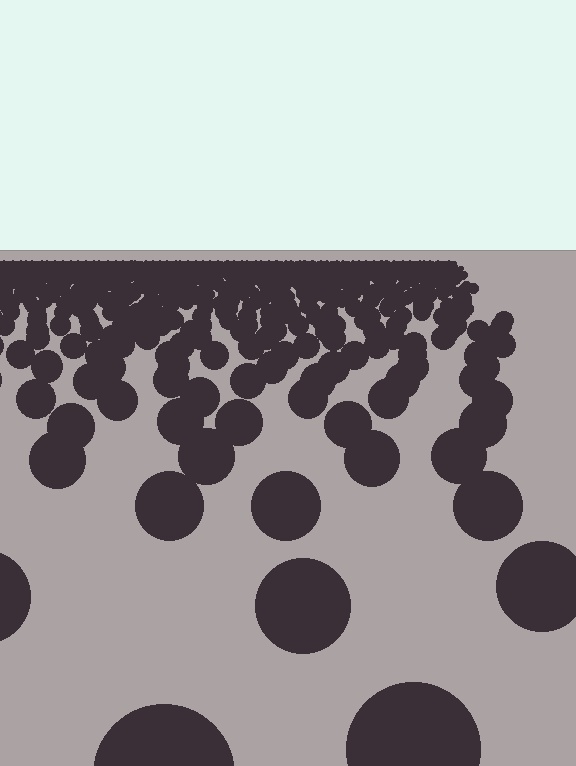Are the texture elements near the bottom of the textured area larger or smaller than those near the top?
Larger. Near the bottom, elements are closer to the viewer and appear at a bigger on-screen size.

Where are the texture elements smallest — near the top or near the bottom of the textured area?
Near the top.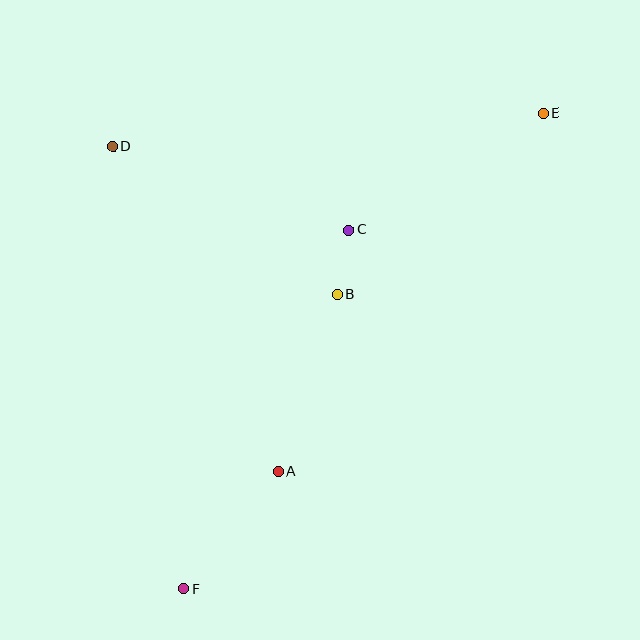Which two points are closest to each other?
Points B and C are closest to each other.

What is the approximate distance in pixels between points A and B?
The distance between A and B is approximately 187 pixels.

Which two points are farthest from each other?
Points E and F are farthest from each other.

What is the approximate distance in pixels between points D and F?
The distance between D and F is approximately 448 pixels.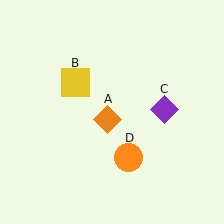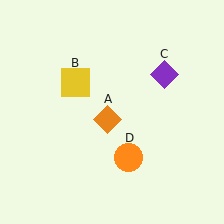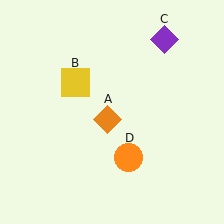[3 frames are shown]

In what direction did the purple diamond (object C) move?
The purple diamond (object C) moved up.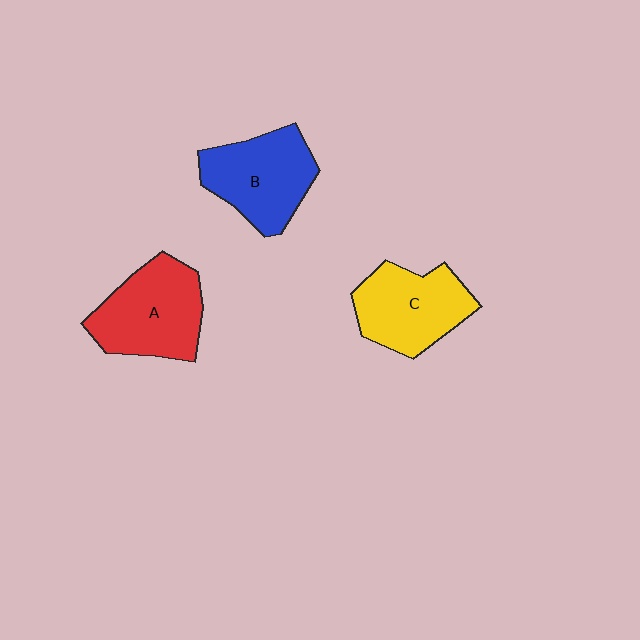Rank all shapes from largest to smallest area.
From largest to smallest: A (red), B (blue), C (yellow).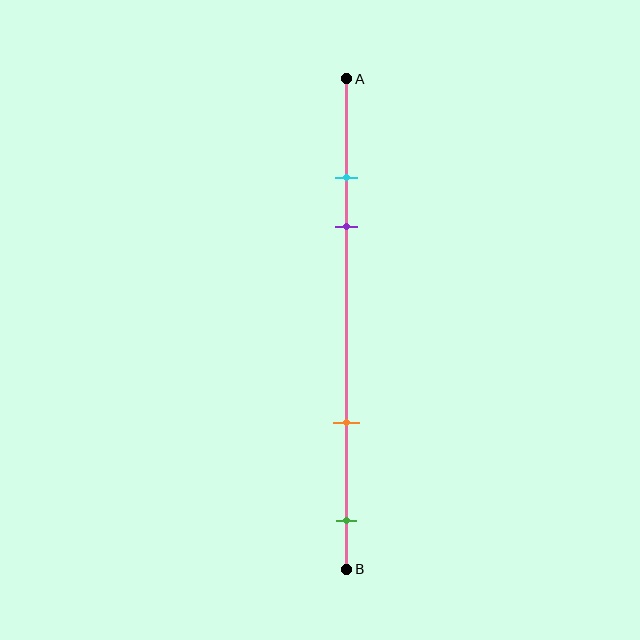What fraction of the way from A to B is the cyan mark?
The cyan mark is approximately 20% (0.2) of the way from A to B.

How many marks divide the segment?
There are 4 marks dividing the segment.